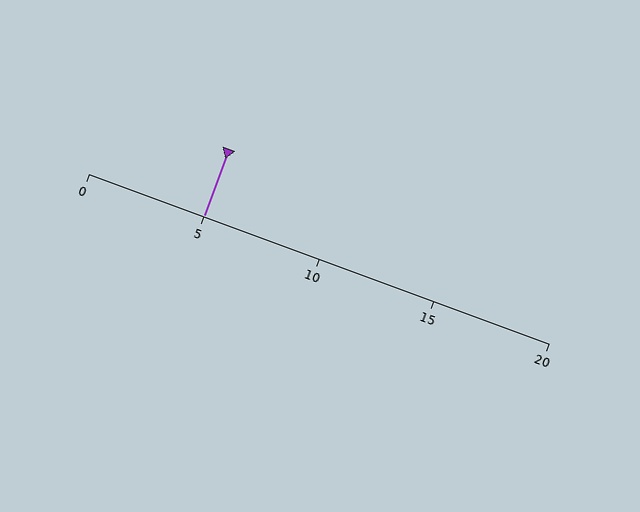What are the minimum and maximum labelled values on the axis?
The axis runs from 0 to 20.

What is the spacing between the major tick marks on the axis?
The major ticks are spaced 5 apart.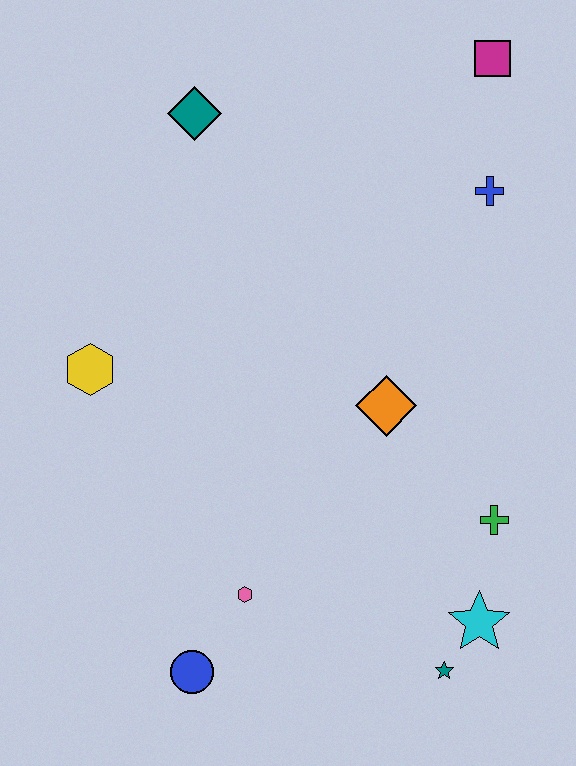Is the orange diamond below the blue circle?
No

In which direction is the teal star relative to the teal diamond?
The teal star is below the teal diamond.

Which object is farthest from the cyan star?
The teal diamond is farthest from the cyan star.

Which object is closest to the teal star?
The cyan star is closest to the teal star.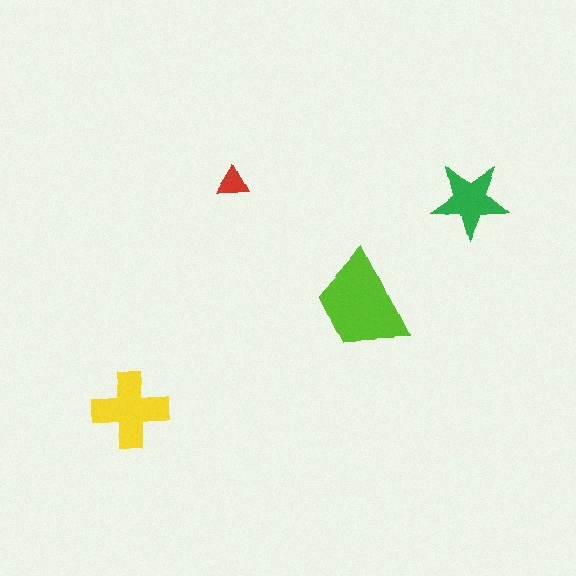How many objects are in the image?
There are 4 objects in the image.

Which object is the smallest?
The red triangle.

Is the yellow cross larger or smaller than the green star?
Larger.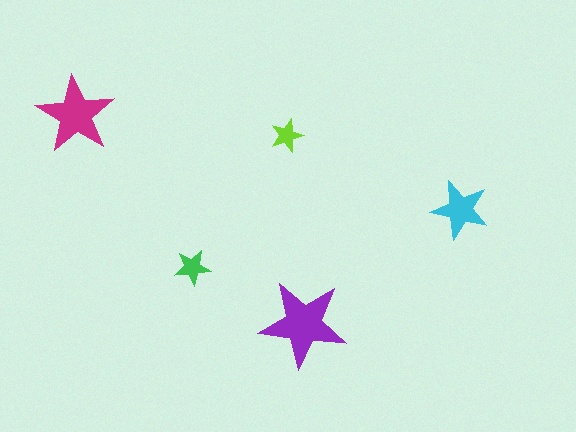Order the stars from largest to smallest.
the purple one, the magenta one, the cyan one, the green one, the lime one.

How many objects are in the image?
There are 5 objects in the image.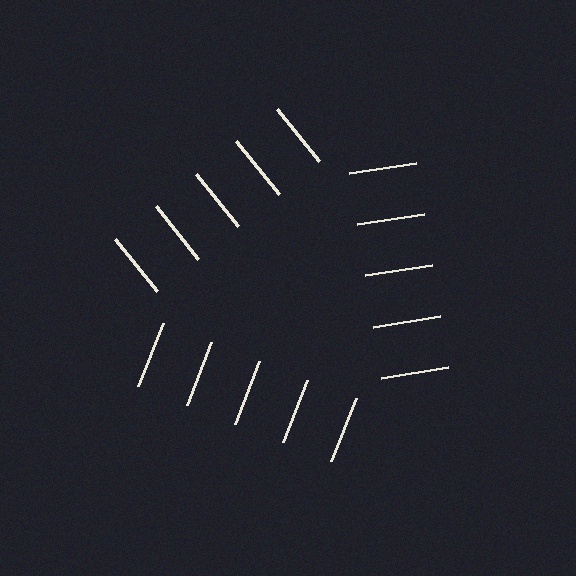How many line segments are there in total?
15 — 5 along each of the 3 edges.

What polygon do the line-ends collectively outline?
An illusory triangle — the line segments terminate on its edges but no continuous stroke is drawn.